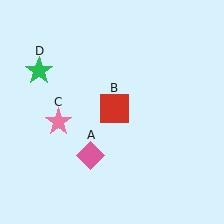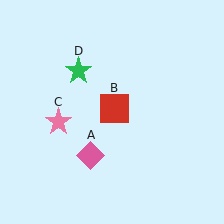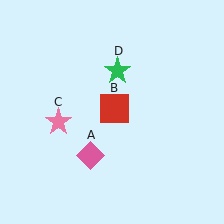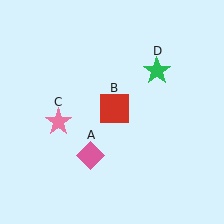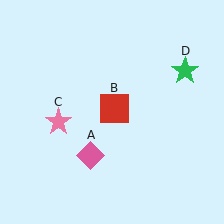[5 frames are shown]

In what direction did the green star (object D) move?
The green star (object D) moved right.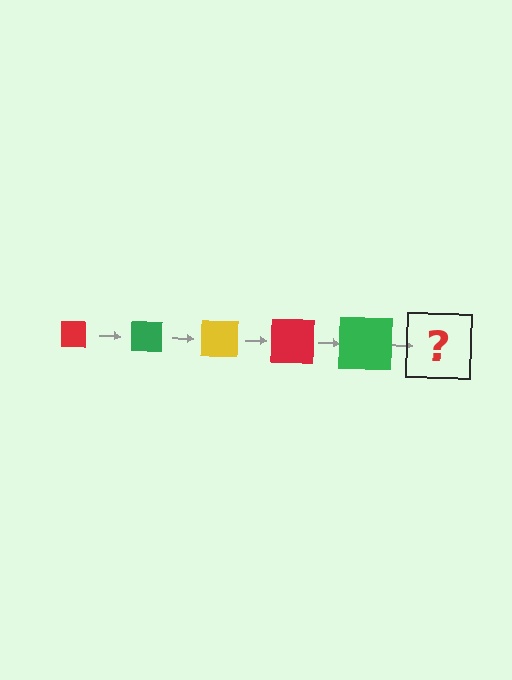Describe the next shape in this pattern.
It should be a yellow square, larger than the previous one.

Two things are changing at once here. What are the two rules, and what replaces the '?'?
The two rules are that the square grows larger each step and the color cycles through red, green, and yellow. The '?' should be a yellow square, larger than the previous one.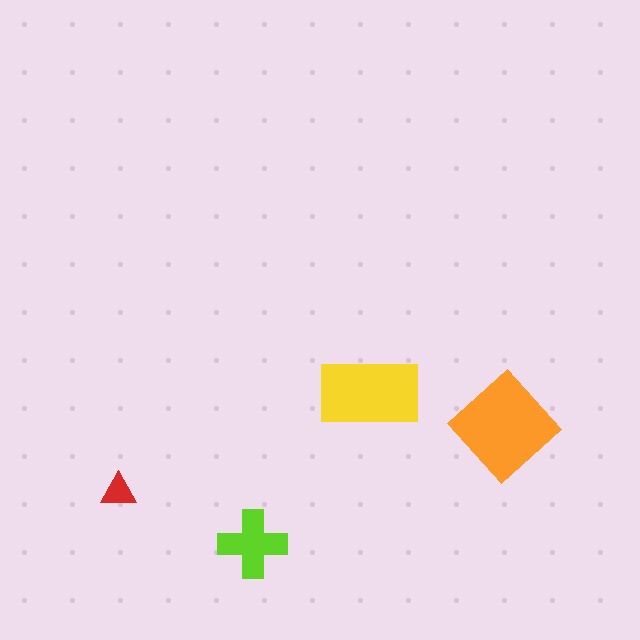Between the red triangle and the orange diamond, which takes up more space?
The orange diamond.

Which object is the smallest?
The red triangle.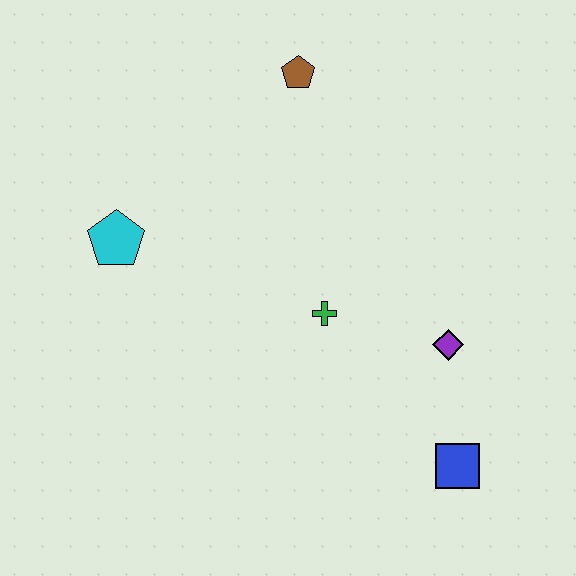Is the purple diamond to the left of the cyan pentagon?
No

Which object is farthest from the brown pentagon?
The blue square is farthest from the brown pentagon.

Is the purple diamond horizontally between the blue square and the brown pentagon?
Yes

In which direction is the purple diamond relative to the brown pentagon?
The purple diamond is below the brown pentagon.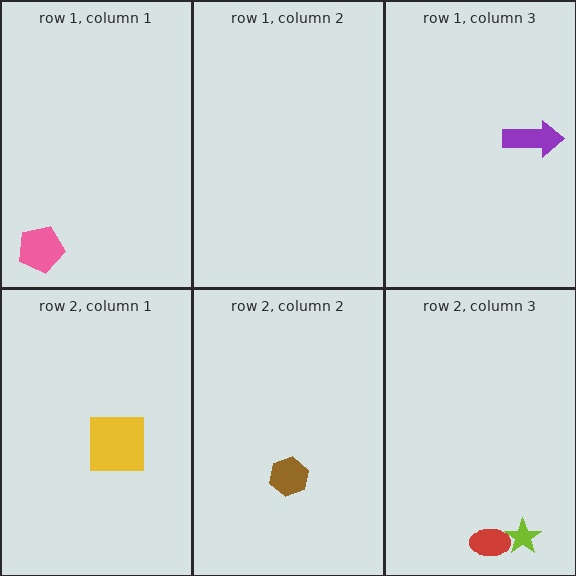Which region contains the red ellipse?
The row 2, column 3 region.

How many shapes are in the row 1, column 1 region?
1.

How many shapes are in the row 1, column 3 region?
1.